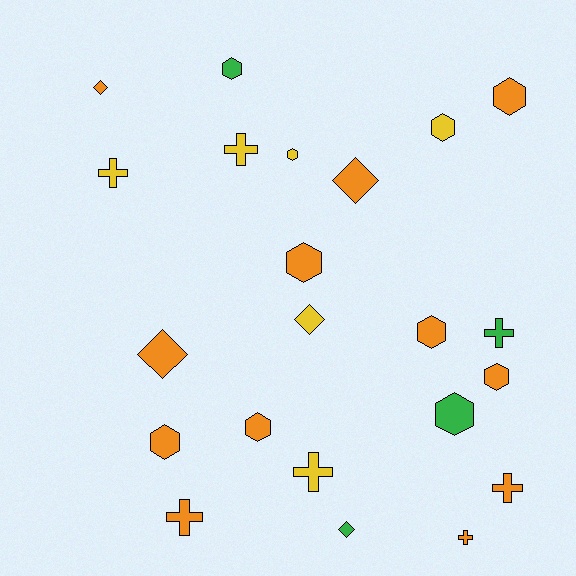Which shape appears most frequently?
Hexagon, with 10 objects.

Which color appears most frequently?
Orange, with 12 objects.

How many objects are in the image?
There are 22 objects.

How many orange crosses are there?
There are 3 orange crosses.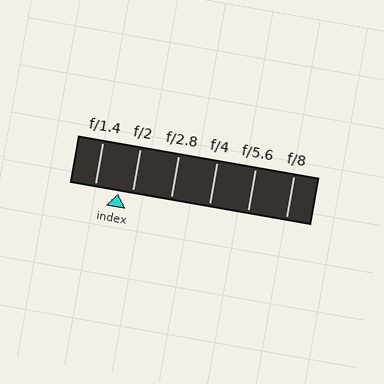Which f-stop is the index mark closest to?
The index mark is closest to f/2.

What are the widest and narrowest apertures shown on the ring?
The widest aperture shown is f/1.4 and the narrowest is f/8.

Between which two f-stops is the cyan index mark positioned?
The index mark is between f/1.4 and f/2.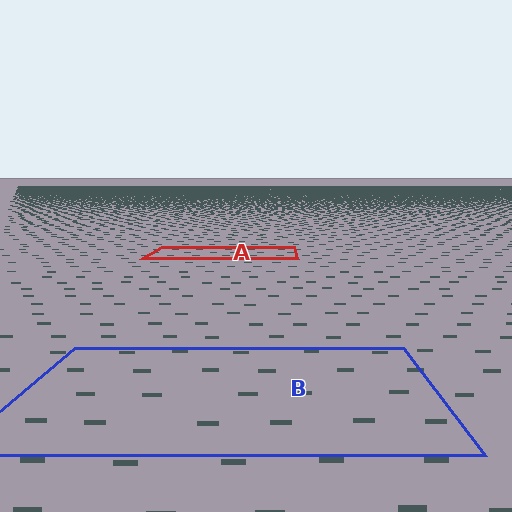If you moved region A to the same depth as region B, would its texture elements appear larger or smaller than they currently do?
They would appear larger. At a closer depth, the same texture elements are projected at a bigger on-screen size.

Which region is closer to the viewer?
Region B is closer. The texture elements there are larger and more spread out.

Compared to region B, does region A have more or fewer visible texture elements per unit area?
Region A has more texture elements per unit area — they are packed more densely because it is farther away.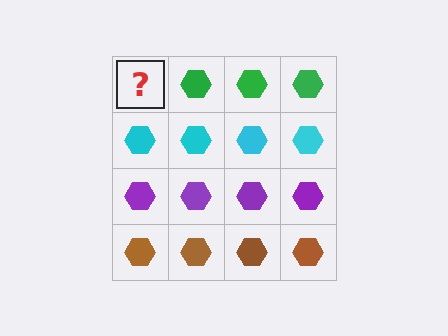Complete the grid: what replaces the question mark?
The question mark should be replaced with a green hexagon.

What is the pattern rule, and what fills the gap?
The rule is that each row has a consistent color. The gap should be filled with a green hexagon.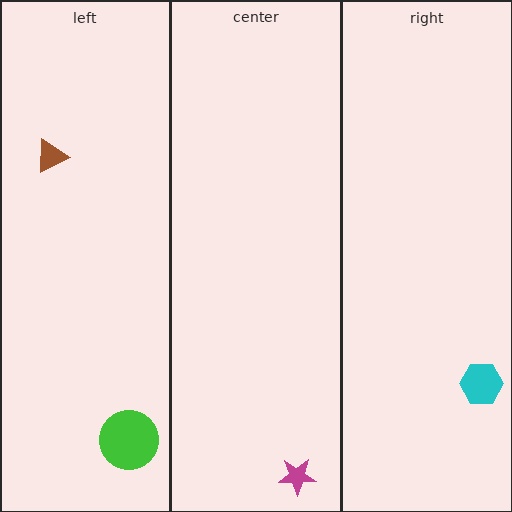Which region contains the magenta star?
The center region.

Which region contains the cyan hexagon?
The right region.